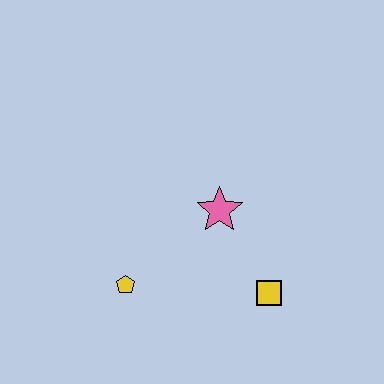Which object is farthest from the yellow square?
The yellow pentagon is farthest from the yellow square.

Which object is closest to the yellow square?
The pink star is closest to the yellow square.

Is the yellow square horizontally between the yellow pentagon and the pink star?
No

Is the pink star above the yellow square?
Yes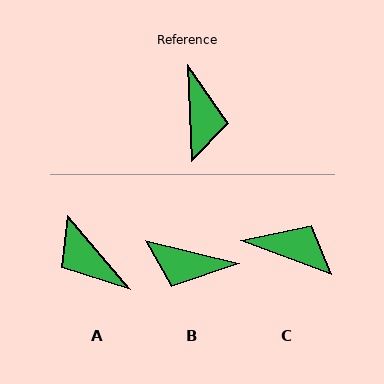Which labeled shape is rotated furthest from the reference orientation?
A, about 142 degrees away.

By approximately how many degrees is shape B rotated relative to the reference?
Approximately 106 degrees clockwise.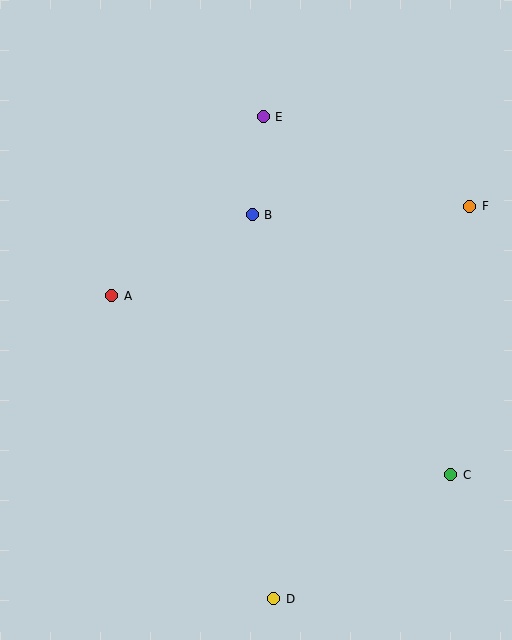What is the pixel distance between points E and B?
The distance between E and B is 99 pixels.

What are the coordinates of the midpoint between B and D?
The midpoint between B and D is at (263, 407).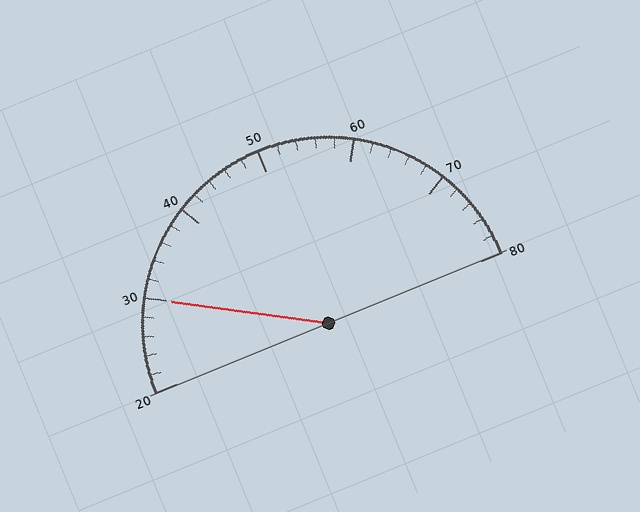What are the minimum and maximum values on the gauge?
The gauge ranges from 20 to 80.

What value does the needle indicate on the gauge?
The needle indicates approximately 30.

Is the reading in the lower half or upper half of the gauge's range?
The reading is in the lower half of the range (20 to 80).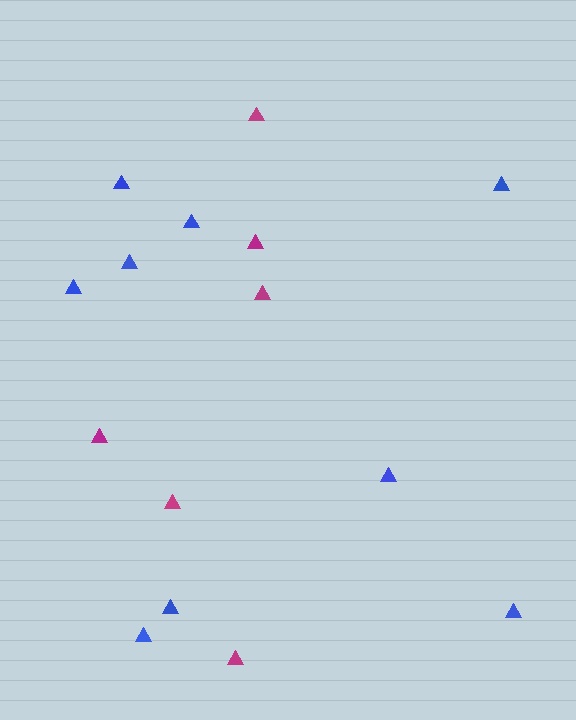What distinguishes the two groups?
There are 2 groups: one group of magenta triangles (6) and one group of blue triangles (9).